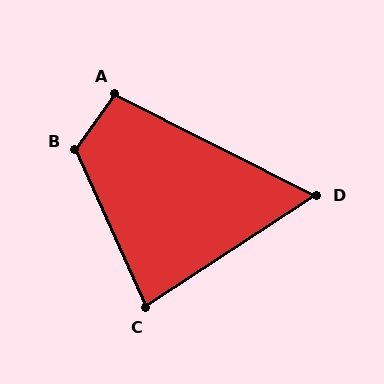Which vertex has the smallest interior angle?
D, at approximately 60 degrees.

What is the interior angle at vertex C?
Approximately 81 degrees (acute).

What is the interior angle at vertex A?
Approximately 99 degrees (obtuse).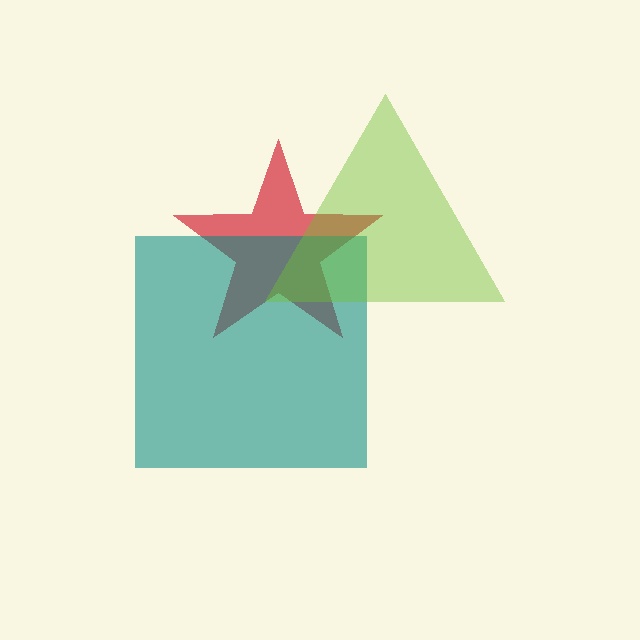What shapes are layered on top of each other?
The layered shapes are: a red star, a teal square, a lime triangle.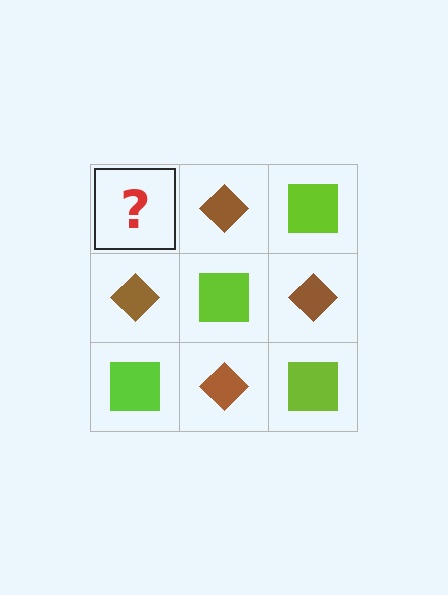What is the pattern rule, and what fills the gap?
The rule is that it alternates lime square and brown diamond in a checkerboard pattern. The gap should be filled with a lime square.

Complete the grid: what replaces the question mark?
The question mark should be replaced with a lime square.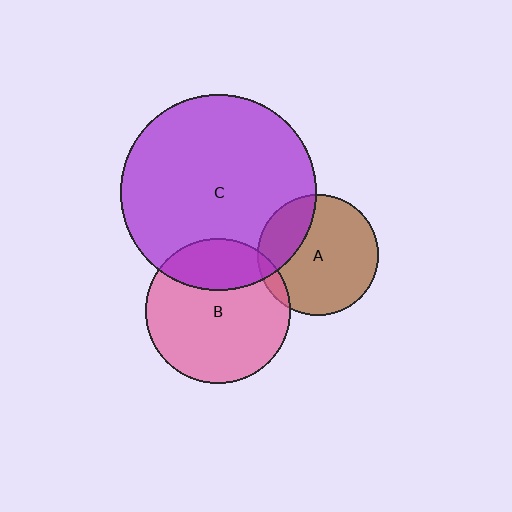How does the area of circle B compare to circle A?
Approximately 1.4 times.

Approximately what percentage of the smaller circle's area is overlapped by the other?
Approximately 25%.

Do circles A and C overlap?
Yes.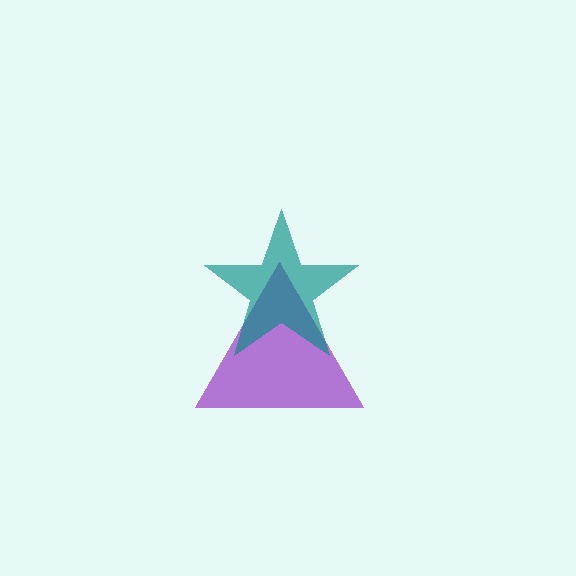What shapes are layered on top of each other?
The layered shapes are: a purple triangle, a teal star.